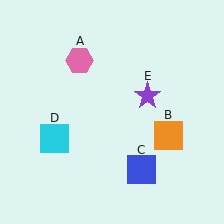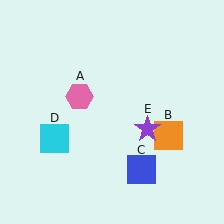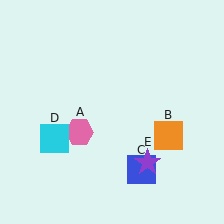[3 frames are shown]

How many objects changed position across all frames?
2 objects changed position: pink hexagon (object A), purple star (object E).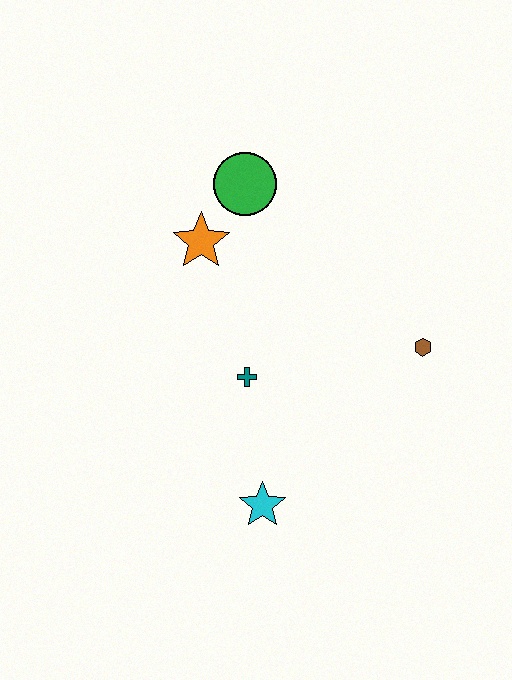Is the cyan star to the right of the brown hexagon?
No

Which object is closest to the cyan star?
The teal cross is closest to the cyan star.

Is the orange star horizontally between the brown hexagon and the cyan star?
No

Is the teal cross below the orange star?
Yes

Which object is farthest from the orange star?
The cyan star is farthest from the orange star.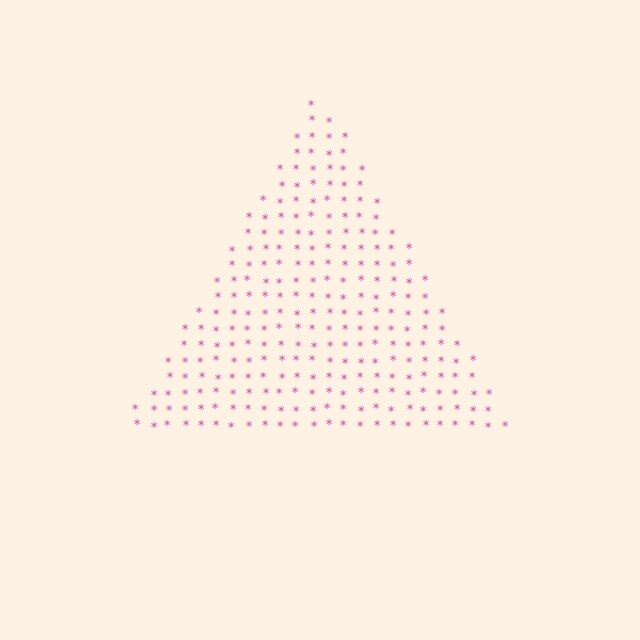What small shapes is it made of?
It is made of small asterisks.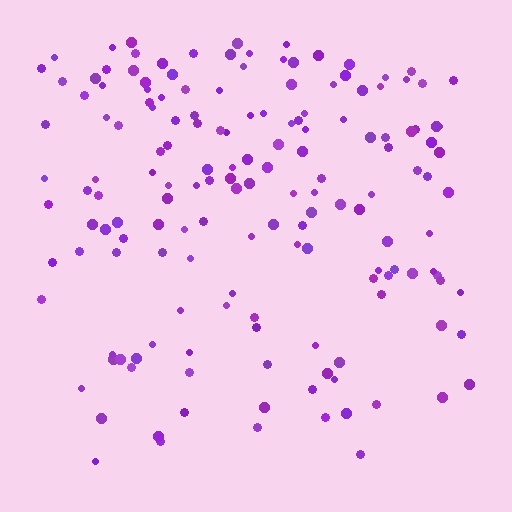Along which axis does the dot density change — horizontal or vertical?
Vertical.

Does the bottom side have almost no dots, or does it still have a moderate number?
Still a moderate number, just noticeably fewer than the top.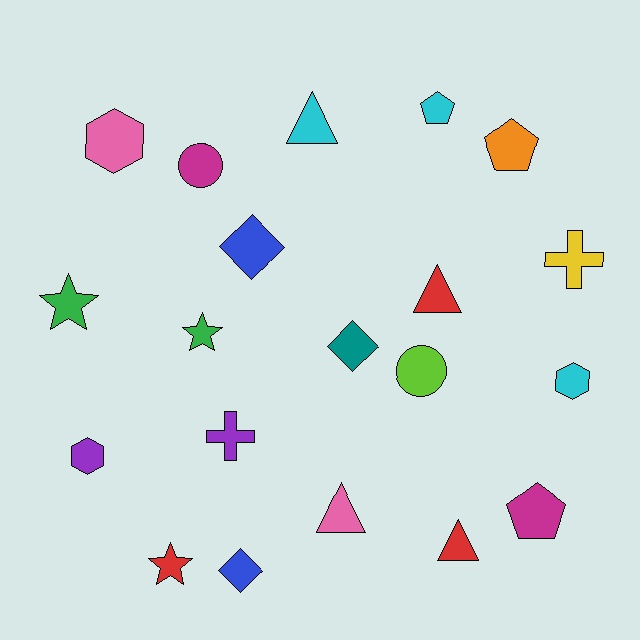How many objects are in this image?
There are 20 objects.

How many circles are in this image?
There are 2 circles.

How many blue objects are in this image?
There are 2 blue objects.